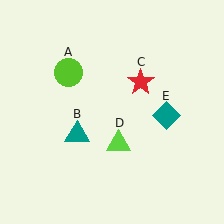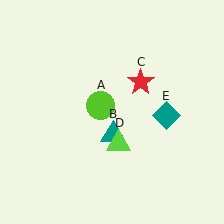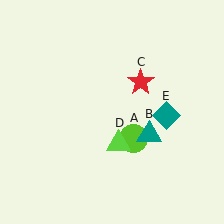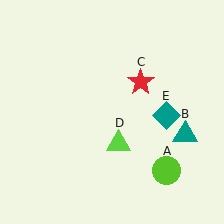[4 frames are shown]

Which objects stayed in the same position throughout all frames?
Red star (object C) and lime triangle (object D) and teal diamond (object E) remained stationary.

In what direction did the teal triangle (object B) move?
The teal triangle (object B) moved right.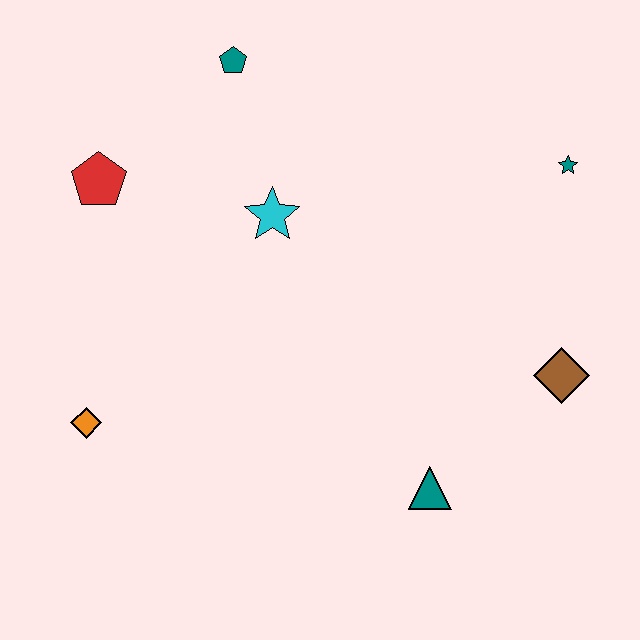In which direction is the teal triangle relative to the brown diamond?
The teal triangle is to the left of the brown diamond.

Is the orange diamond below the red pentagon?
Yes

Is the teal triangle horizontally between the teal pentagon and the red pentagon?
No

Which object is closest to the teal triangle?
The brown diamond is closest to the teal triangle.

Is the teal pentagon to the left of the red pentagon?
No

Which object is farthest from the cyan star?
The brown diamond is farthest from the cyan star.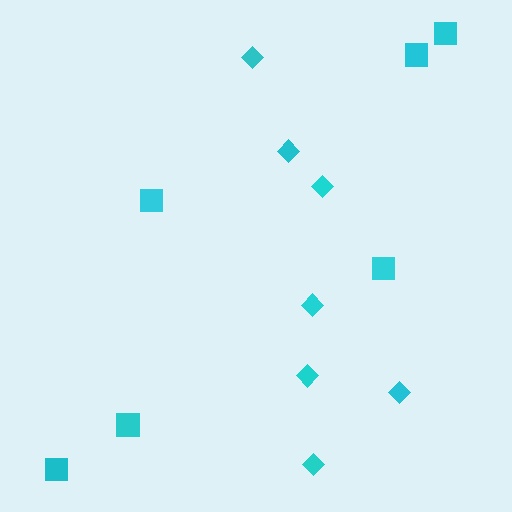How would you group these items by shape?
There are 2 groups: one group of diamonds (7) and one group of squares (6).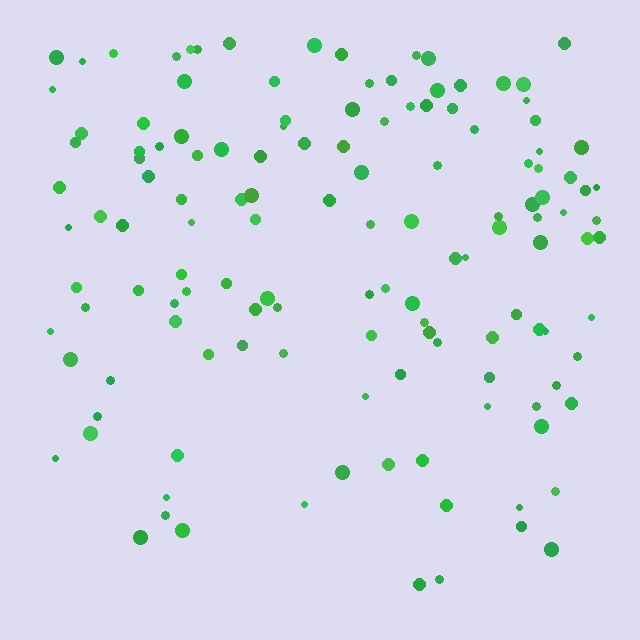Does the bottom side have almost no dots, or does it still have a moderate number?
Still a moderate number, just noticeably fewer than the top.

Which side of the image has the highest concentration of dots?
The top.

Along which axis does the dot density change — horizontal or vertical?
Vertical.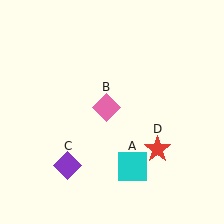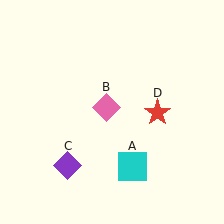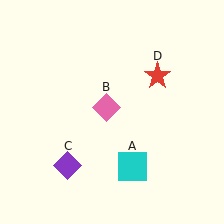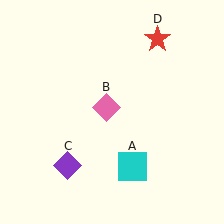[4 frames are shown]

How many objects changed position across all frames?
1 object changed position: red star (object D).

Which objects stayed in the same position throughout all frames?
Cyan square (object A) and pink diamond (object B) and purple diamond (object C) remained stationary.